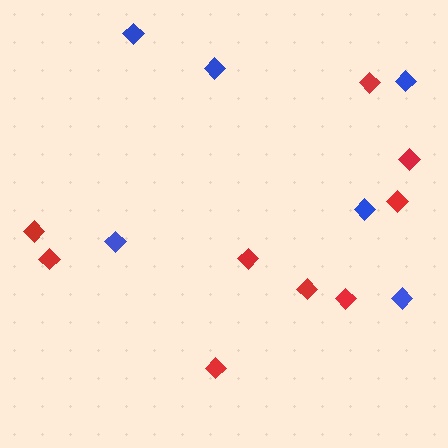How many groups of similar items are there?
There are 2 groups: one group of red diamonds (9) and one group of blue diamonds (6).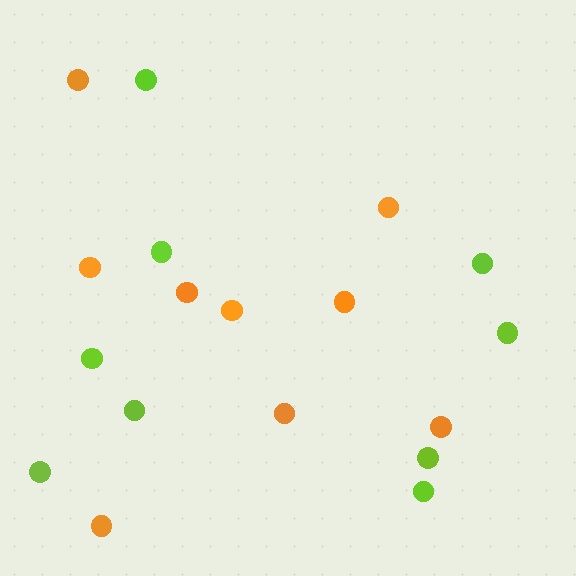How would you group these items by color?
There are 2 groups: one group of orange circles (9) and one group of lime circles (9).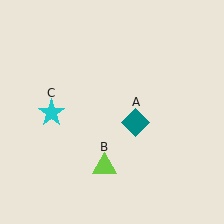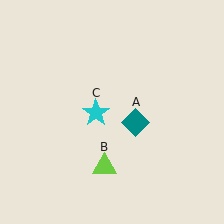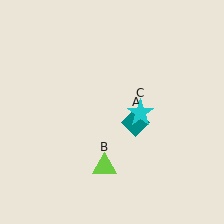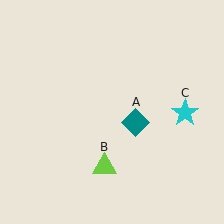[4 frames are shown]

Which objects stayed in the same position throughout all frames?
Teal diamond (object A) and lime triangle (object B) remained stationary.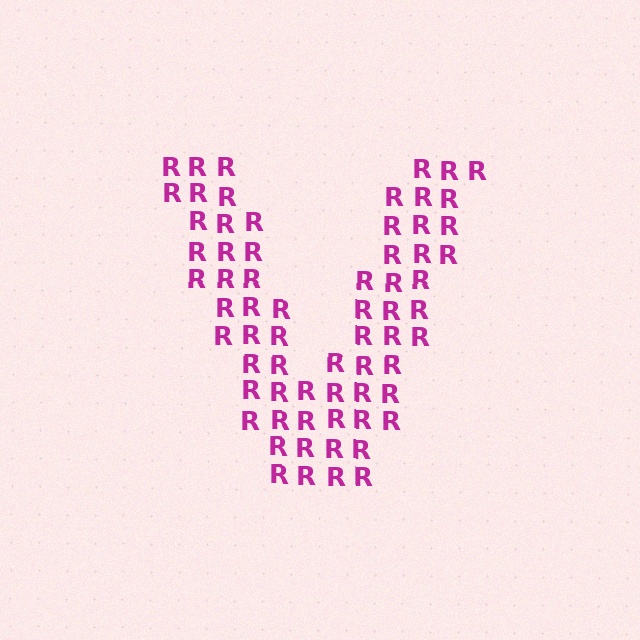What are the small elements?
The small elements are letter R's.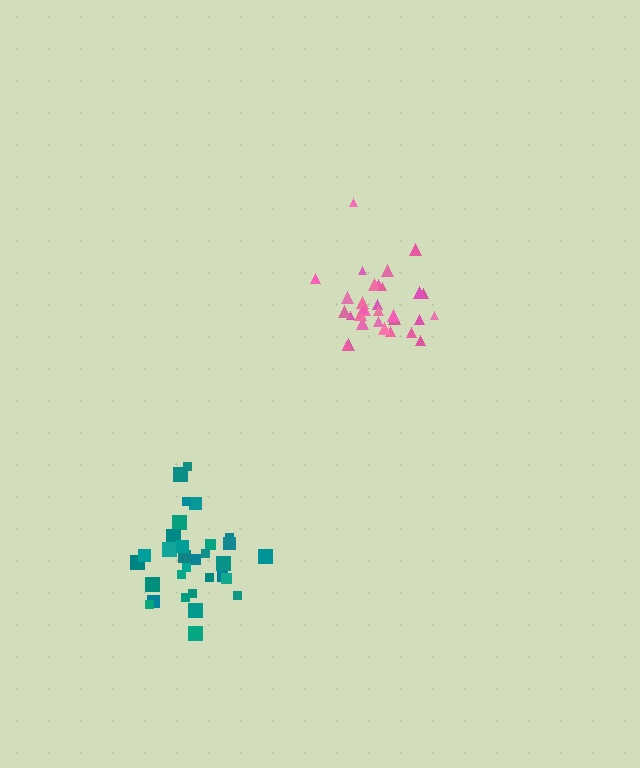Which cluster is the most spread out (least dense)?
Teal.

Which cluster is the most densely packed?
Pink.